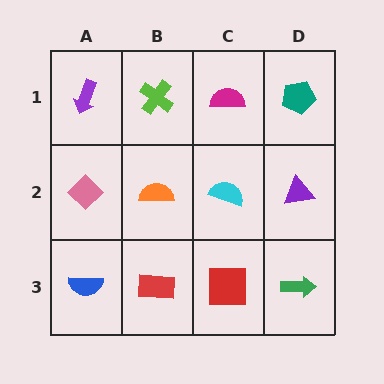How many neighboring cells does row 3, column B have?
3.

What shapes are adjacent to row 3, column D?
A purple triangle (row 2, column D), a red square (row 3, column C).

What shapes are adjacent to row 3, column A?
A pink diamond (row 2, column A), a red rectangle (row 3, column B).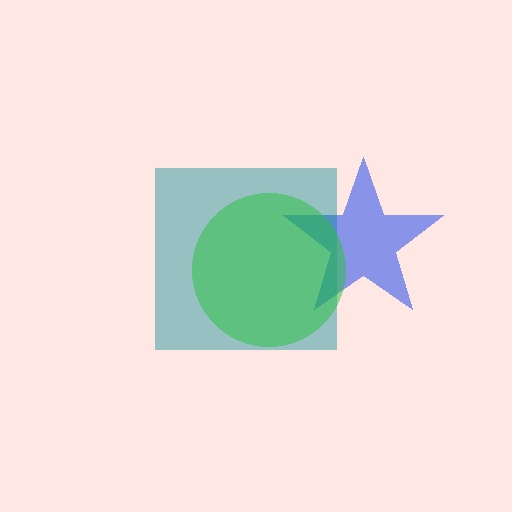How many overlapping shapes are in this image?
There are 3 overlapping shapes in the image.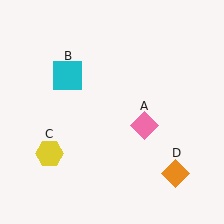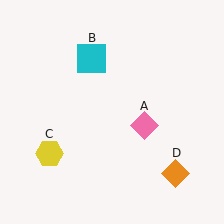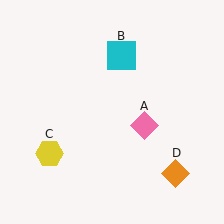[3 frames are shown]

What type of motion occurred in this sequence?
The cyan square (object B) rotated clockwise around the center of the scene.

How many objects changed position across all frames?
1 object changed position: cyan square (object B).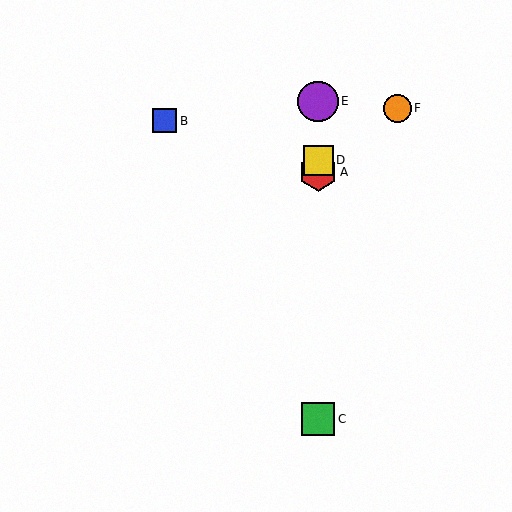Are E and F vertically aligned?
No, E is at x≈318 and F is at x≈397.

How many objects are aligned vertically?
4 objects (A, C, D, E) are aligned vertically.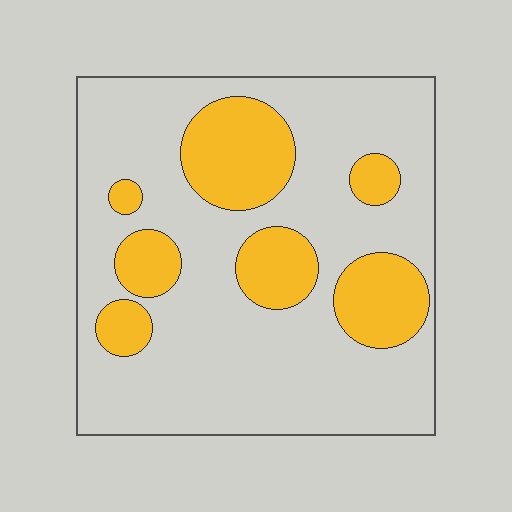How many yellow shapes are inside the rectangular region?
7.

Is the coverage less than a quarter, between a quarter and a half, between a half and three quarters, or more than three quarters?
Between a quarter and a half.